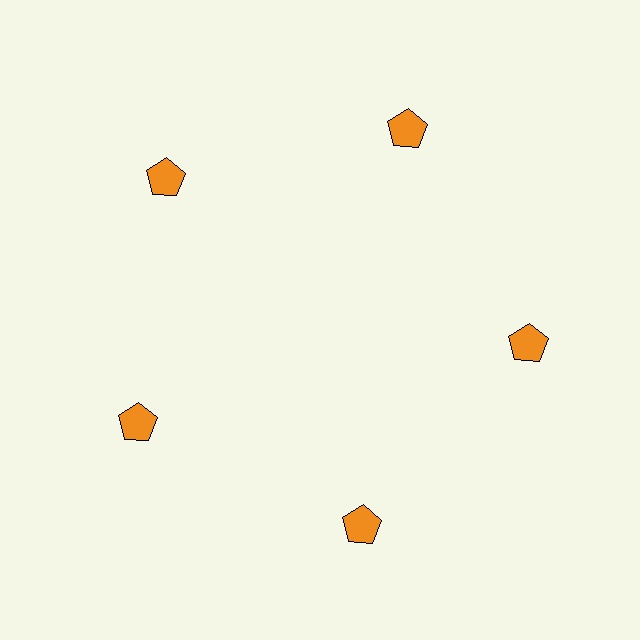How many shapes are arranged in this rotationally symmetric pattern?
There are 5 shapes, arranged in 5 groups of 1.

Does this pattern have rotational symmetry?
Yes, this pattern has 5-fold rotational symmetry. It looks the same after rotating 72 degrees around the center.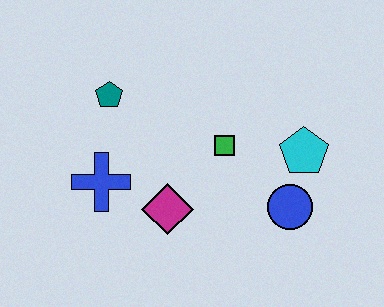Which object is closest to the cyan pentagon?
The blue circle is closest to the cyan pentagon.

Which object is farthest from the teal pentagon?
The blue circle is farthest from the teal pentagon.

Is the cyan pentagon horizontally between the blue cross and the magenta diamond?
No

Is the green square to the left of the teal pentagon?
No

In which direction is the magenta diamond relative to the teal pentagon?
The magenta diamond is below the teal pentagon.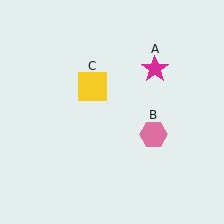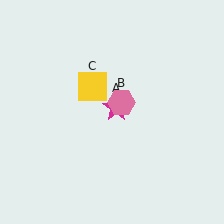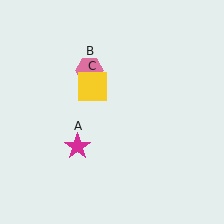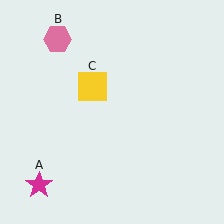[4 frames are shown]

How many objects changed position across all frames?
2 objects changed position: magenta star (object A), pink hexagon (object B).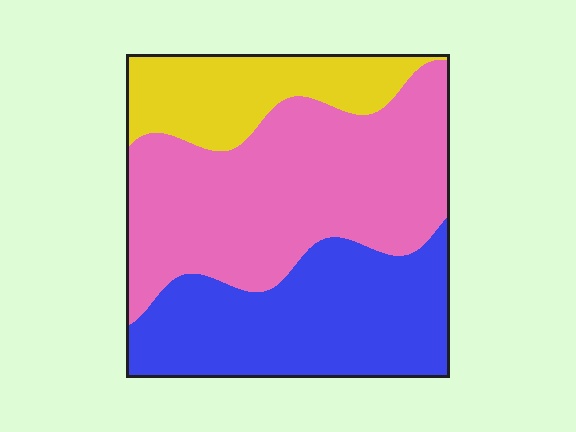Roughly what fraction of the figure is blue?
Blue takes up about one third (1/3) of the figure.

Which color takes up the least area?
Yellow, at roughly 20%.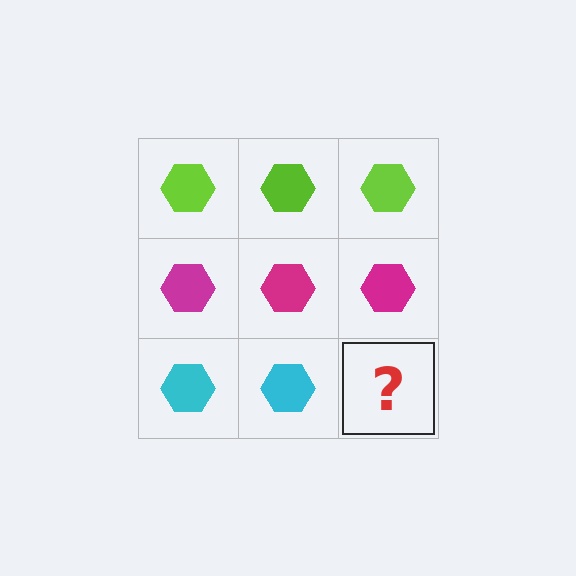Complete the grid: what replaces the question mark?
The question mark should be replaced with a cyan hexagon.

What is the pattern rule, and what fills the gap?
The rule is that each row has a consistent color. The gap should be filled with a cyan hexagon.